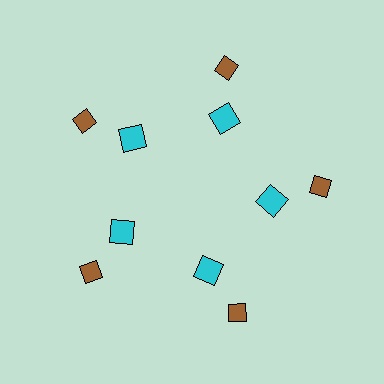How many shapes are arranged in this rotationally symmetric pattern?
There are 10 shapes, arranged in 5 groups of 2.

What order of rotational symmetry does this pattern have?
This pattern has 5-fold rotational symmetry.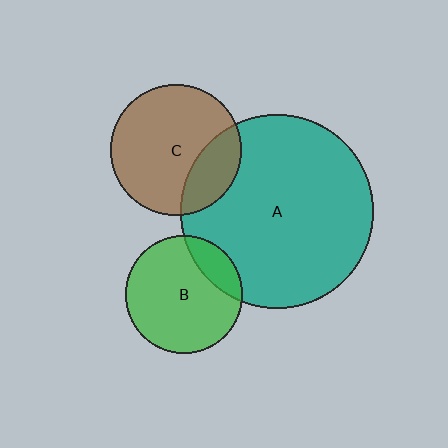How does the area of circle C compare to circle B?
Approximately 1.2 times.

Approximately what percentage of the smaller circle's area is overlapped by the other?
Approximately 25%.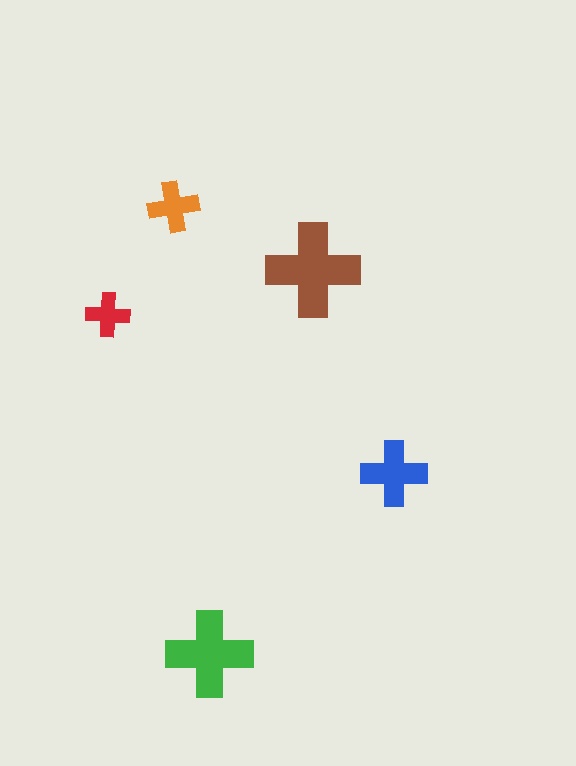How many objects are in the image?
There are 5 objects in the image.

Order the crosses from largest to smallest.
the brown one, the green one, the blue one, the orange one, the red one.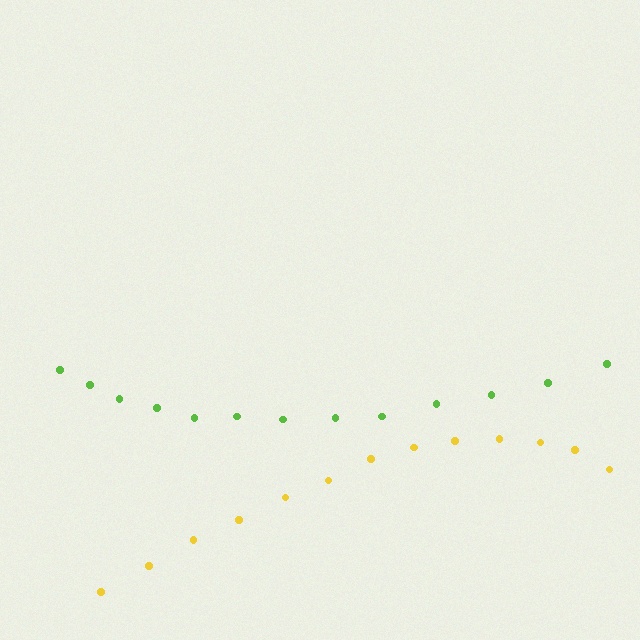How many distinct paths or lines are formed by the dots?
There are 2 distinct paths.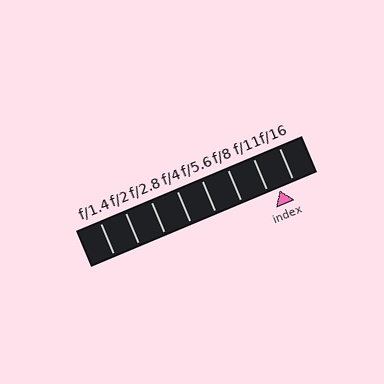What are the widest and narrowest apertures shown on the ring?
The widest aperture shown is f/1.4 and the narrowest is f/16.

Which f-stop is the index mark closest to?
The index mark is closest to f/11.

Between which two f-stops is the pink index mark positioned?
The index mark is between f/11 and f/16.